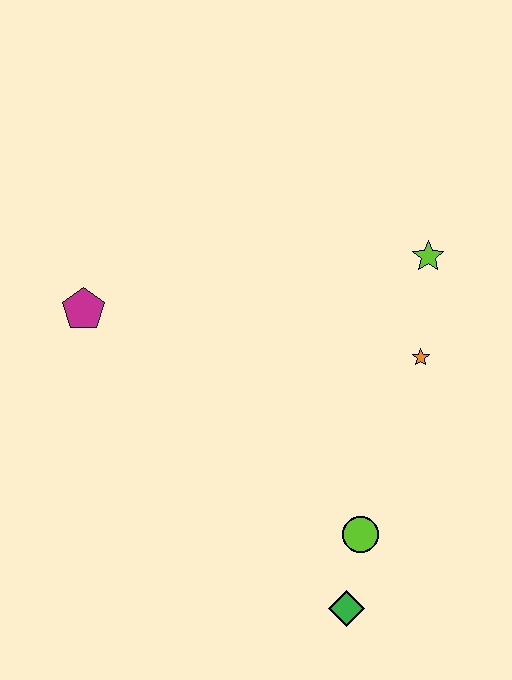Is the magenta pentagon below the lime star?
Yes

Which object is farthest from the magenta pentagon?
The green diamond is farthest from the magenta pentagon.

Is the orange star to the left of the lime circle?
No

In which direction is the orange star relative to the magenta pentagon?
The orange star is to the right of the magenta pentagon.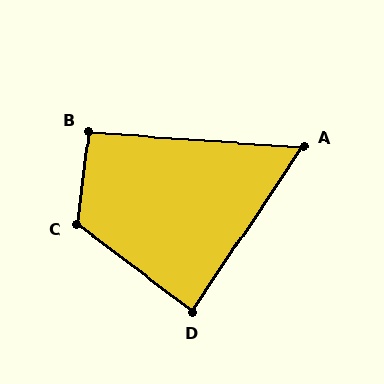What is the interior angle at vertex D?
Approximately 87 degrees (approximately right).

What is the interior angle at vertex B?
Approximately 93 degrees (approximately right).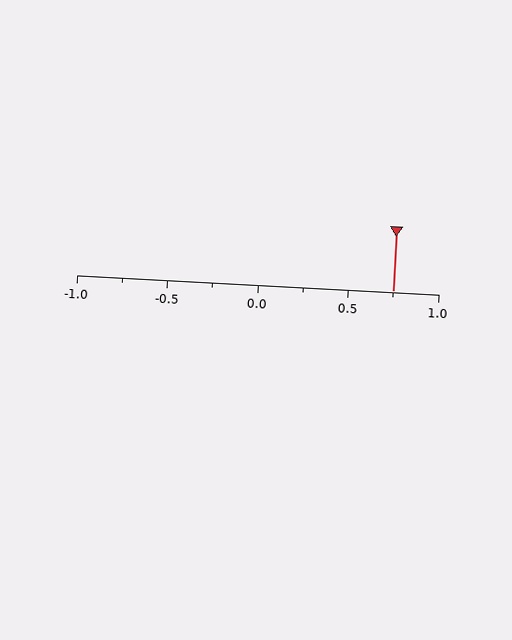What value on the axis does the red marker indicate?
The marker indicates approximately 0.75.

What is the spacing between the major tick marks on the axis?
The major ticks are spaced 0.5 apart.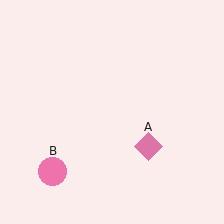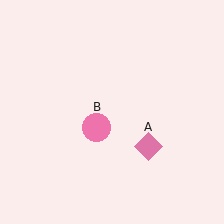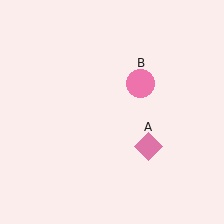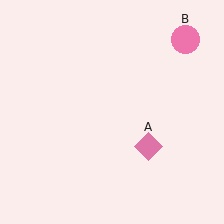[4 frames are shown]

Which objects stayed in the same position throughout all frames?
Pink diamond (object A) remained stationary.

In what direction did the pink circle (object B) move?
The pink circle (object B) moved up and to the right.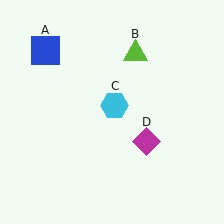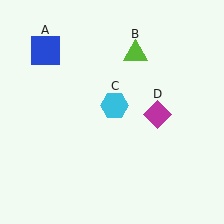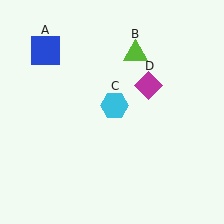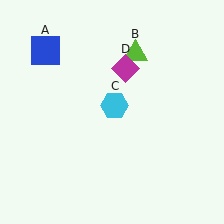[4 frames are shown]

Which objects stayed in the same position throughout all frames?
Blue square (object A) and lime triangle (object B) and cyan hexagon (object C) remained stationary.